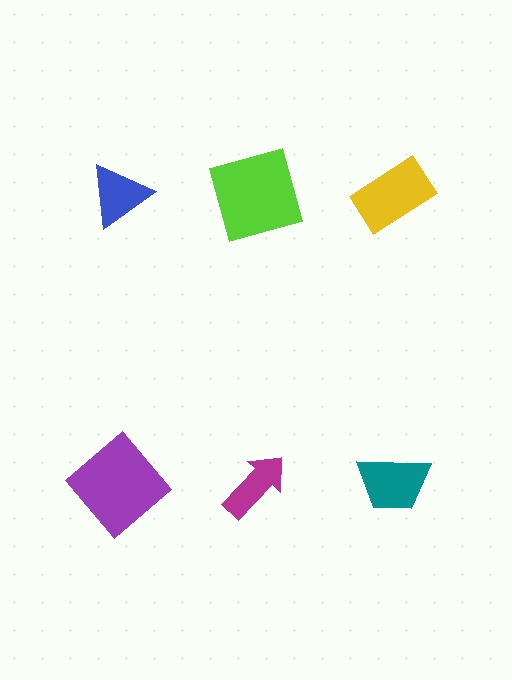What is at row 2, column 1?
A purple diamond.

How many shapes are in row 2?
3 shapes.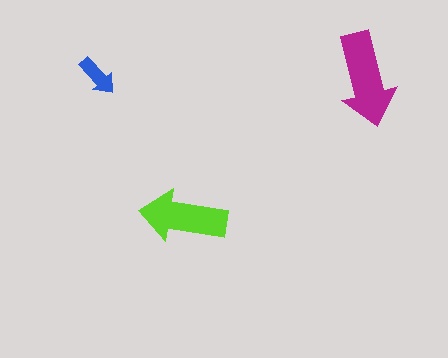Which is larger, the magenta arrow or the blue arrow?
The magenta one.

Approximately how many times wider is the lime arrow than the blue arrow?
About 2 times wider.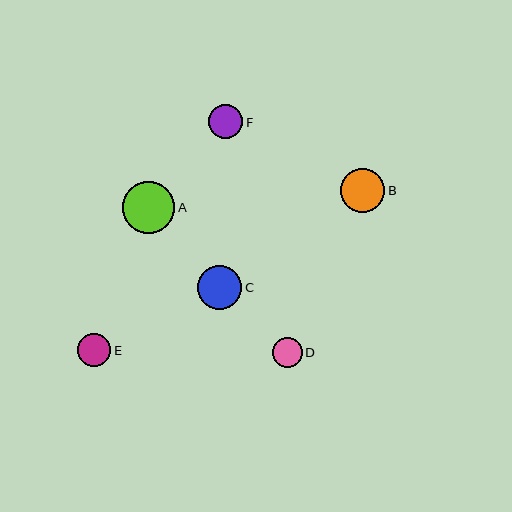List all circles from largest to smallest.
From largest to smallest: A, B, C, F, E, D.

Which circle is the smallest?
Circle D is the smallest with a size of approximately 30 pixels.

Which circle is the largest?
Circle A is the largest with a size of approximately 53 pixels.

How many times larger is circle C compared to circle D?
Circle C is approximately 1.5 times the size of circle D.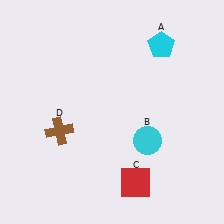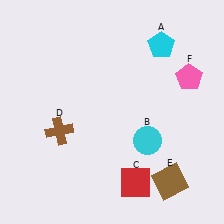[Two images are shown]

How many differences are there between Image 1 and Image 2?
There are 2 differences between the two images.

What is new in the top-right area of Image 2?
A pink pentagon (F) was added in the top-right area of Image 2.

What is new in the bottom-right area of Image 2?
A brown square (E) was added in the bottom-right area of Image 2.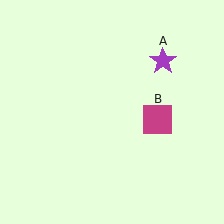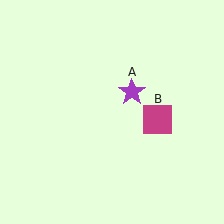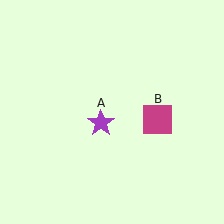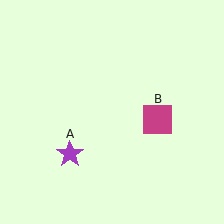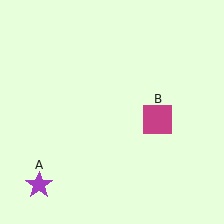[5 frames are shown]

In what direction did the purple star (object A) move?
The purple star (object A) moved down and to the left.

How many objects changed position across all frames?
1 object changed position: purple star (object A).